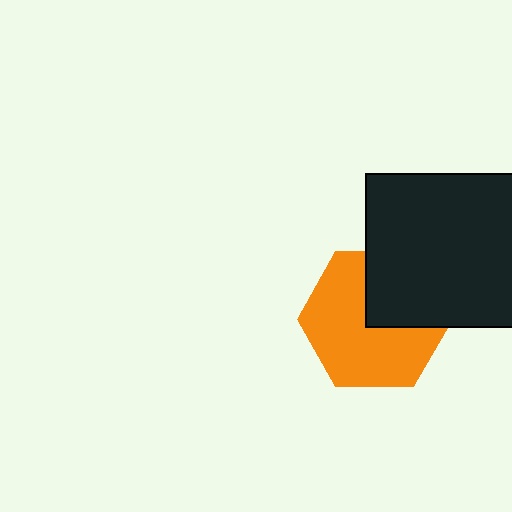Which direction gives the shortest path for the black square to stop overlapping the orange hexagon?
Moving toward the upper-right gives the shortest separation.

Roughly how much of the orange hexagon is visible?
Most of it is visible (roughly 67%).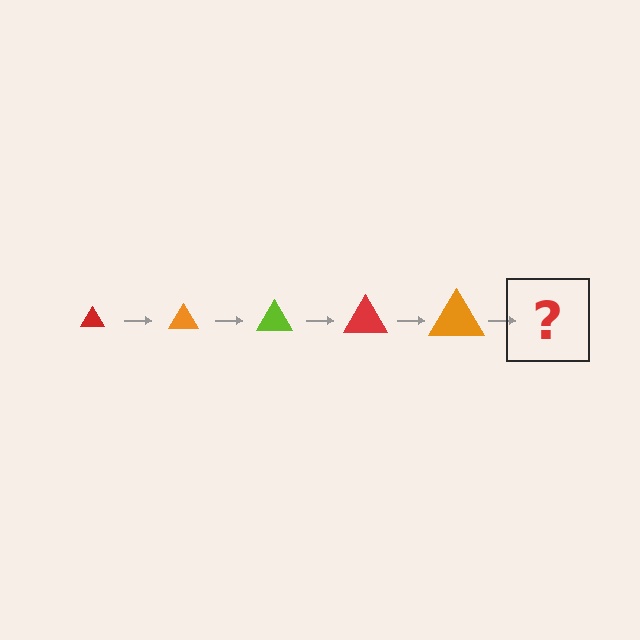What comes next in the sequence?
The next element should be a lime triangle, larger than the previous one.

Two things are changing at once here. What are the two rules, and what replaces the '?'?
The two rules are that the triangle grows larger each step and the color cycles through red, orange, and lime. The '?' should be a lime triangle, larger than the previous one.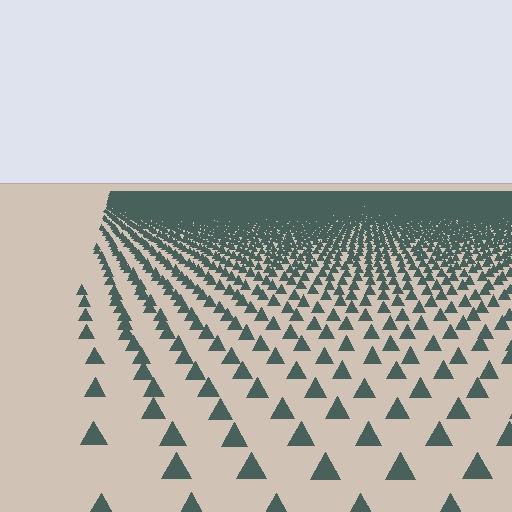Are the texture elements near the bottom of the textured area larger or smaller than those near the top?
Larger. Near the bottom, elements are closer to the viewer and appear at a bigger on-screen size.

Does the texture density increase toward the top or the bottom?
Density increases toward the top.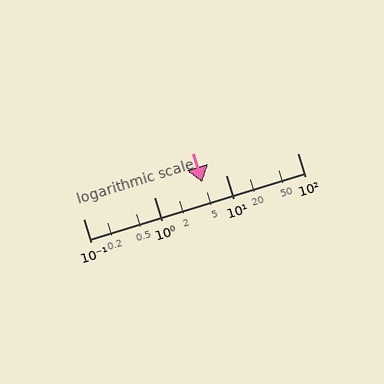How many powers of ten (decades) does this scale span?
The scale spans 3 decades, from 0.1 to 100.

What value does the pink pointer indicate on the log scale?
The pointer indicates approximately 4.7.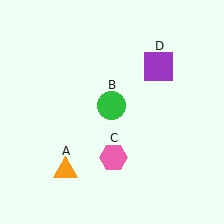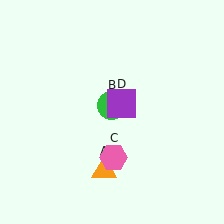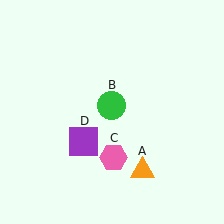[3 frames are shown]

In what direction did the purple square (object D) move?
The purple square (object D) moved down and to the left.